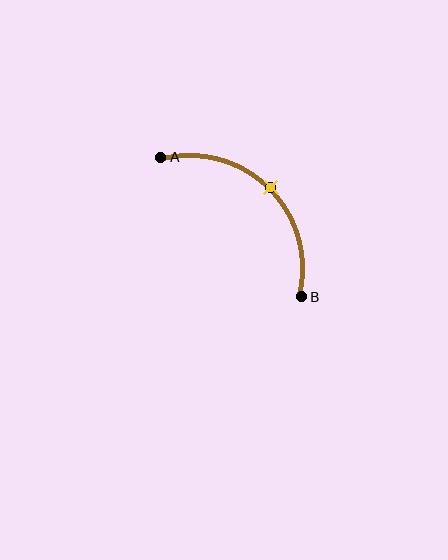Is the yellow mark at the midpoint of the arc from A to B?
Yes. The yellow mark lies on the arc at equal arc-length from both A and B — it is the arc midpoint.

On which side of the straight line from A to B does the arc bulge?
The arc bulges above and to the right of the straight line connecting A and B.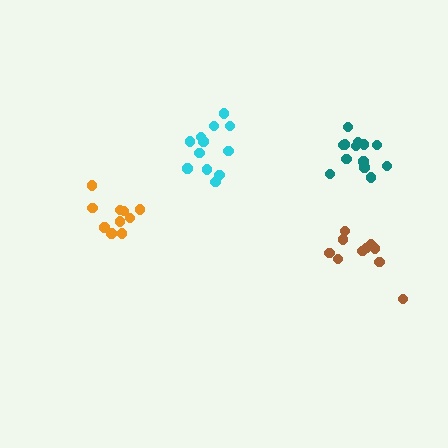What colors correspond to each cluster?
The clusters are colored: brown, cyan, teal, orange.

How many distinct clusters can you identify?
There are 4 distinct clusters.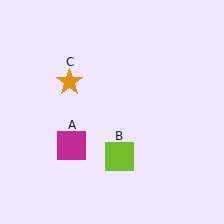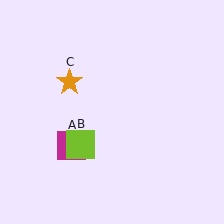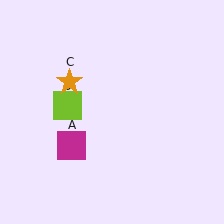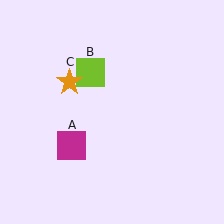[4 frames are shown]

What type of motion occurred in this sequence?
The lime square (object B) rotated clockwise around the center of the scene.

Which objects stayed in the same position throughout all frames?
Magenta square (object A) and orange star (object C) remained stationary.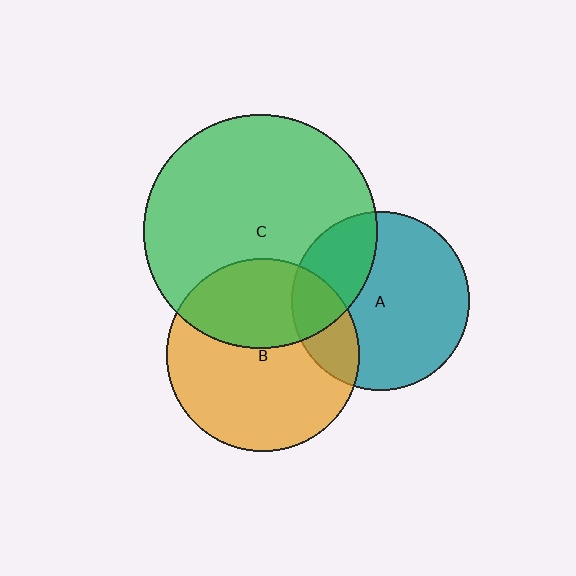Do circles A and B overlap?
Yes.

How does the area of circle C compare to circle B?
Approximately 1.5 times.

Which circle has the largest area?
Circle C (green).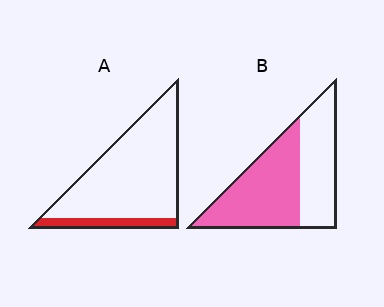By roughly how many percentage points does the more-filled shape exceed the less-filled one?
By roughly 45 percentage points (B over A).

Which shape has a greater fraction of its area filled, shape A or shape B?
Shape B.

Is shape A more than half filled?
No.